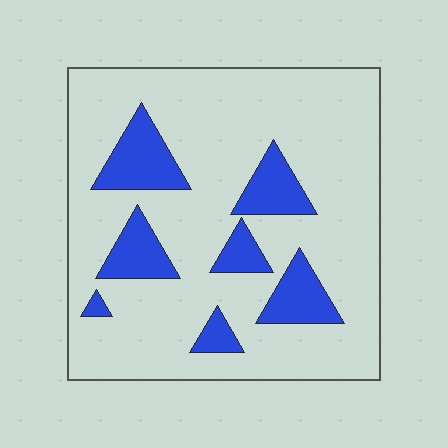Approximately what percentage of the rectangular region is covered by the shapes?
Approximately 20%.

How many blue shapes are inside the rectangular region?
7.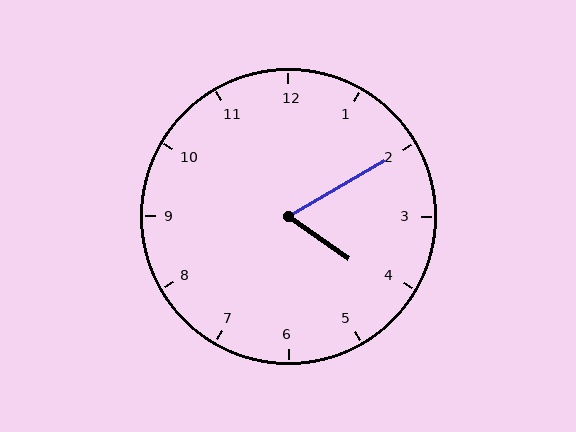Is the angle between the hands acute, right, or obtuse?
It is acute.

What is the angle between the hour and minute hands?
Approximately 65 degrees.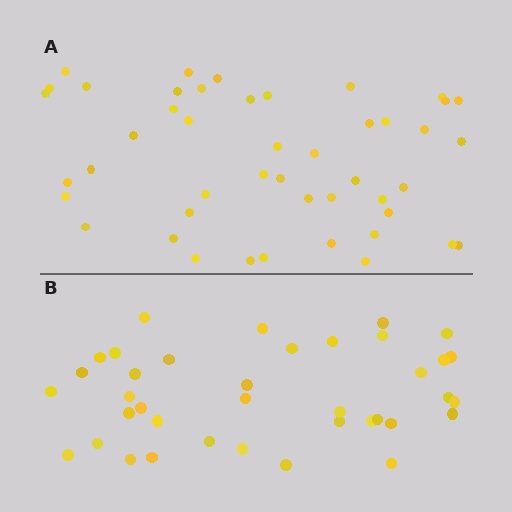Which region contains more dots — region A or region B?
Region A (the top region) has more dots.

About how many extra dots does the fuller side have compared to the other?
Region A has roughly 8 or so more dots than region B.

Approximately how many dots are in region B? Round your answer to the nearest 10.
About 40 dots. (The exact count is 38, which rounds to 40.)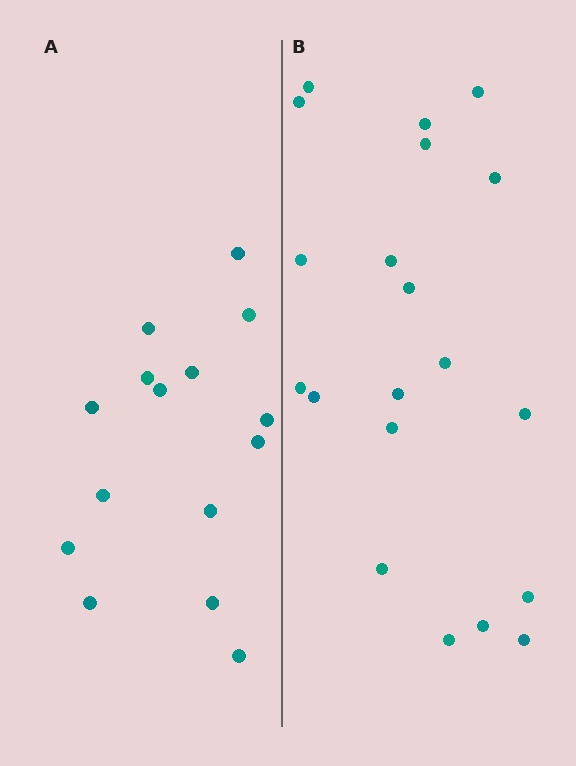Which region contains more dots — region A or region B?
Region B (the right region) has more dots.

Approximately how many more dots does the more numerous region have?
Region B has about 5 more dots than region A.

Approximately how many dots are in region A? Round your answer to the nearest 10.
About 20 dots. (The exact count is 15, which rounds to 20.)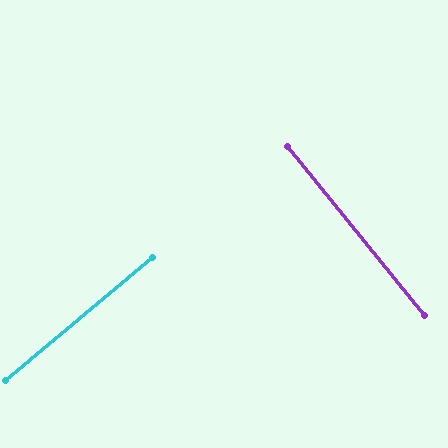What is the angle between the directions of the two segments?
Approximately 89 degrees.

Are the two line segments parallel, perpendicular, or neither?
Perpendicular — they meet at approximately 89°.